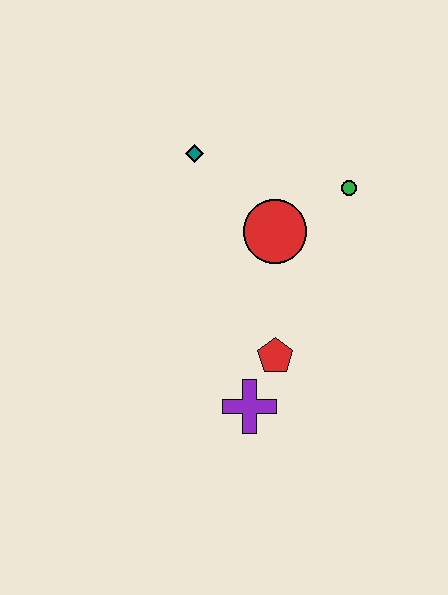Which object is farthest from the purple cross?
The teal diamond is farthest from the purple cross.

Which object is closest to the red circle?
The green circle is closest to the red circle.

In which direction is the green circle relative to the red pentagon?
The green circle is above the red pentagon.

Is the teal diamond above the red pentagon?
Yes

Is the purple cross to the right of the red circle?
No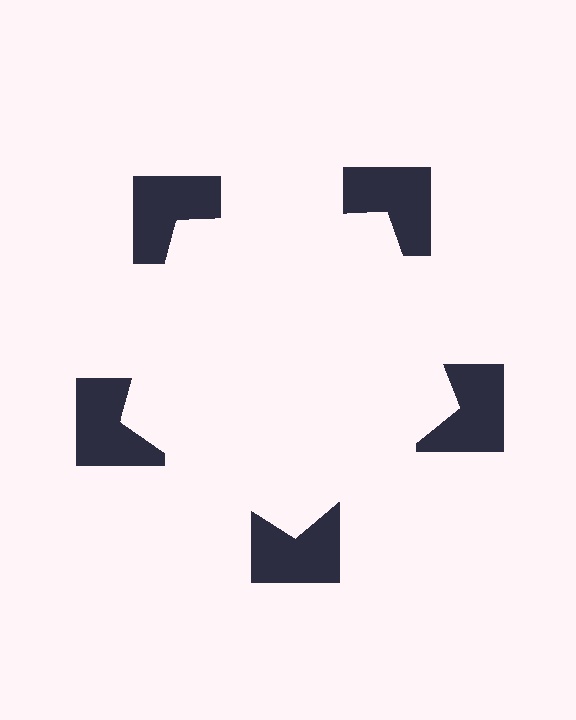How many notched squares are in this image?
There are 5 — one at each vertex of the illusory pentagon.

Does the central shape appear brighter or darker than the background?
It typically appears slightly brighter than the background, even though no actual brightness change is drawn.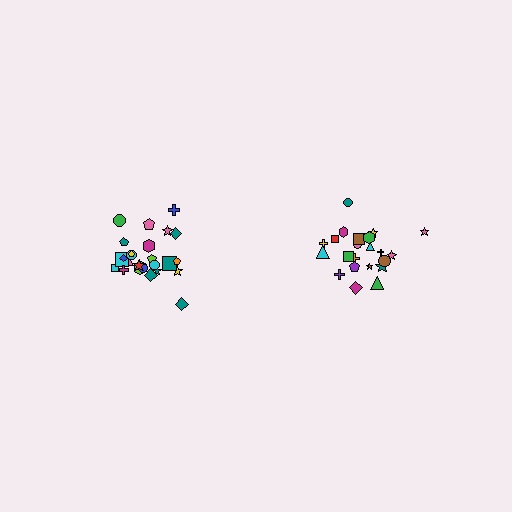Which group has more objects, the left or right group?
The left group.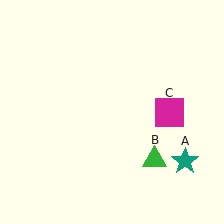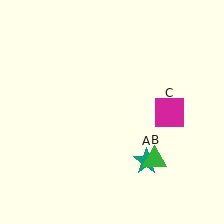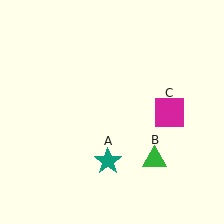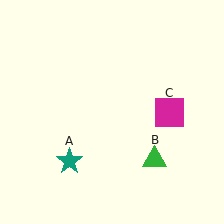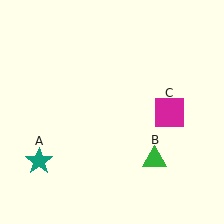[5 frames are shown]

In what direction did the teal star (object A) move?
The teal star (object A) moved left.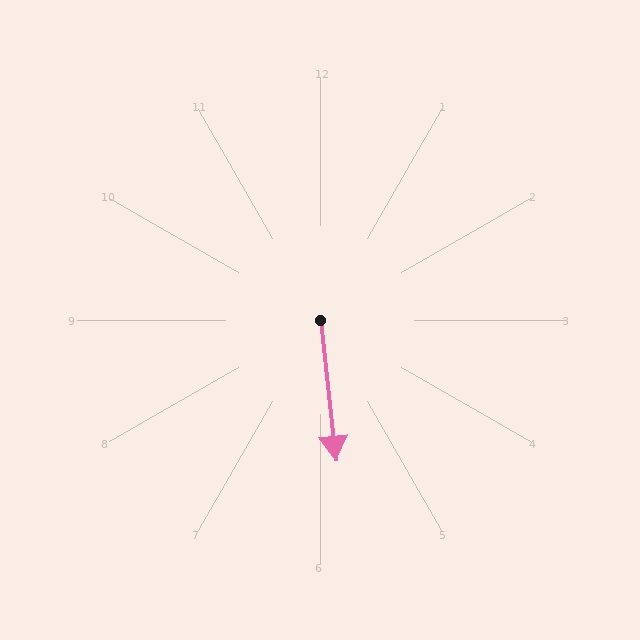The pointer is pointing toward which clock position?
Roughly 6 o'clock.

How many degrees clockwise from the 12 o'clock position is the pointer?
Approximately 174 degrees.